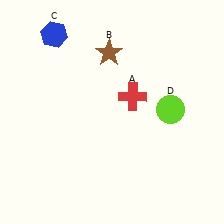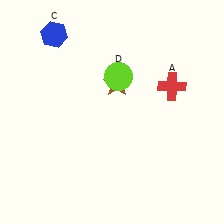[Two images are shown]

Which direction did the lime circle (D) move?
The lime circle (D) moved left.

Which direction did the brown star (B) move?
The brown star (B) moved down.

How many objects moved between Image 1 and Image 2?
3 objects moved between the two images.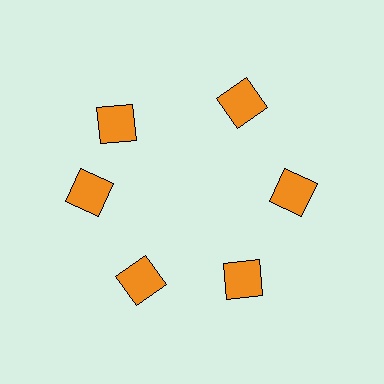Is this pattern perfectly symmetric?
No. The 6 orange squares are arranged in a ring, but one element near the 11 o'clock position is rotated out of alignment along the ring, breaking the 6-fold rotational symmetry.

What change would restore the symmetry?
The symmetry would be restored by rotating it back into even spacing with its neighbors so that all 6 squares sit at equal angles and equal distance from the center.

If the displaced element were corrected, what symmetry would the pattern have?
It would have 6-fold rotational symmetry — the pattern would map onto itself every 60 degrees.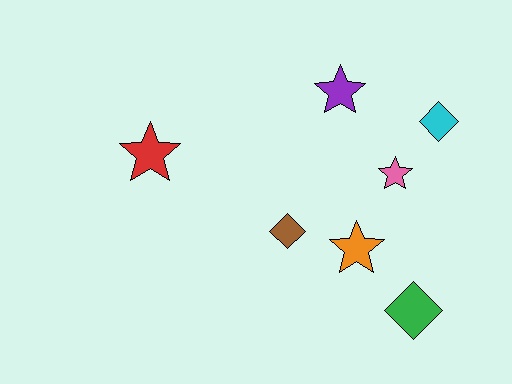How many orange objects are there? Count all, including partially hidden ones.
There is 1 orange object.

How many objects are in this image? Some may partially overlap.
There are 7 objects.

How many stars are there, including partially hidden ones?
There are 4 stars.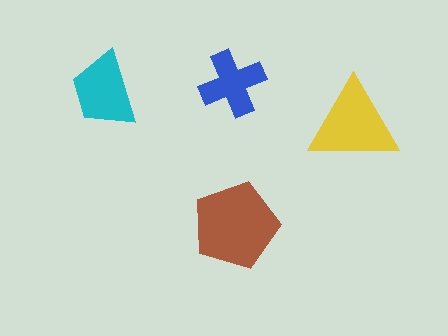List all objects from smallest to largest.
The blue cross, the cyan trapezoid, the yellow triangle, the brown pentagon.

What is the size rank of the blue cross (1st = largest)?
4th.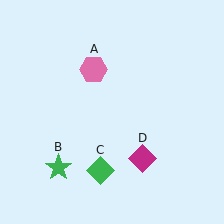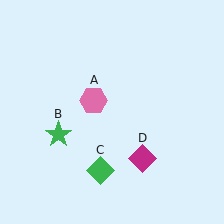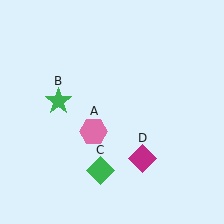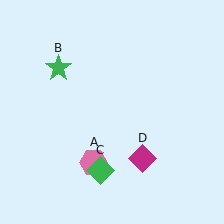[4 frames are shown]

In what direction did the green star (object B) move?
The green star (object B) moved up.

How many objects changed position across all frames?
2 objects changed position: pink hexagon (object A), green star (object B).